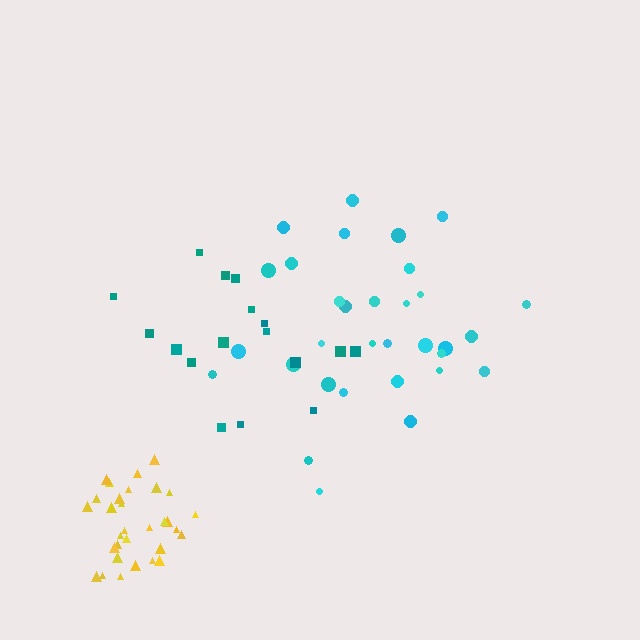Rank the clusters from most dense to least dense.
yellow, cyan, teal.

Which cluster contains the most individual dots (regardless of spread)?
Cyan (32).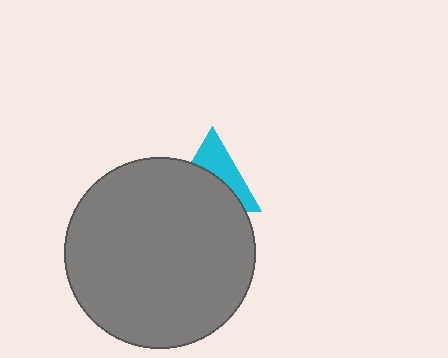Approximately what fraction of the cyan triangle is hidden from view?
Roughly 57% of the cyan triangle is hidden behind the gray circle.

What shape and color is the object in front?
The object in front is a gray circle.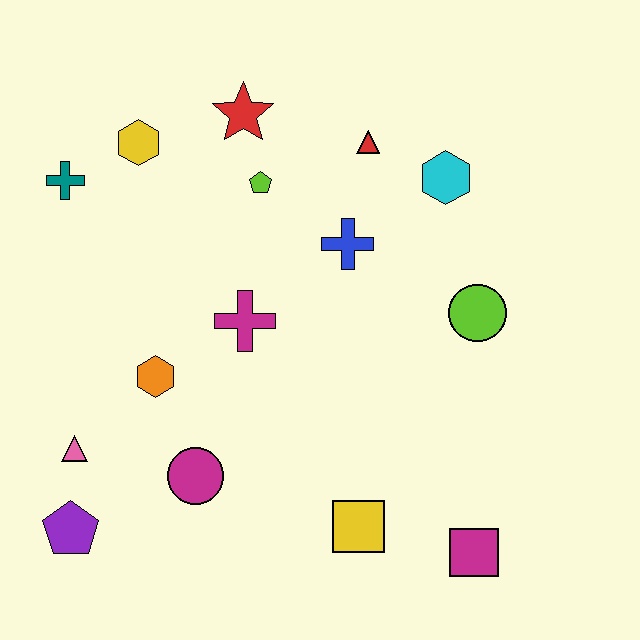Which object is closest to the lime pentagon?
The red star is closest to the lime pentagon.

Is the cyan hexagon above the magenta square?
Yes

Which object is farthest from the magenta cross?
The magenta square is farthest from the magenta cross.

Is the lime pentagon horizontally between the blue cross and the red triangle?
No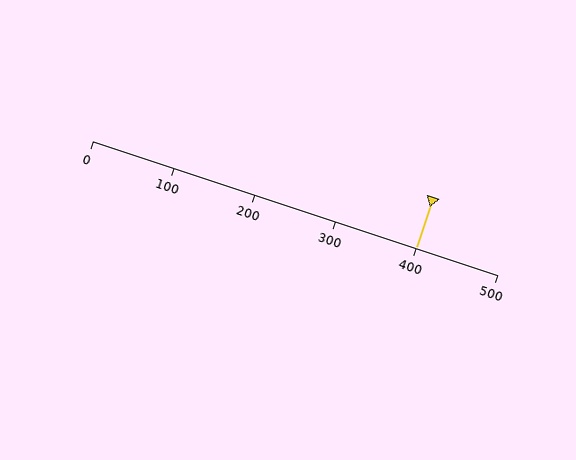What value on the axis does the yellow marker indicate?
The marker indicates approximately 400.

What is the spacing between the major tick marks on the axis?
The major ticks are spaced 100 apart.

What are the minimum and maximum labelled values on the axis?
The axis runs from 0 to 500.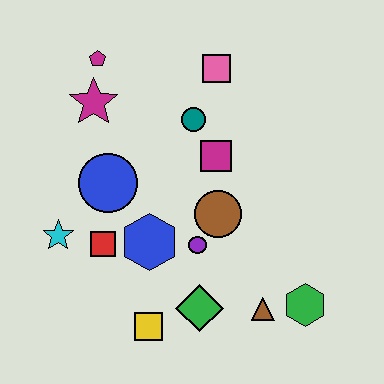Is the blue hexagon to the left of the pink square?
Yes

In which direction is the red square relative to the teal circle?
The red square is below the teal circle.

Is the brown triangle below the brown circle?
Yes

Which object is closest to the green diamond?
The yellow square is closest to the green diamond.